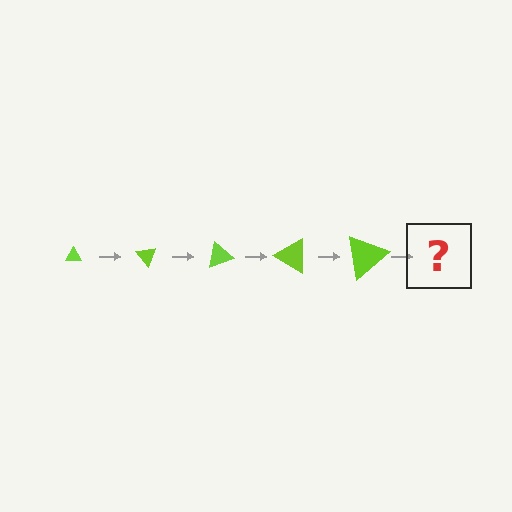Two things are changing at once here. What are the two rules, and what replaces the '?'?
The two rules are that the triangle grows larger each step and it rotates 50 degrees each step. The '?' should be a triangle, larger than the previous one and rotated 250 degrees from the start.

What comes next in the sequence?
The next element should be a triangle, larger than the previous one and rotated 250 degrees from the start.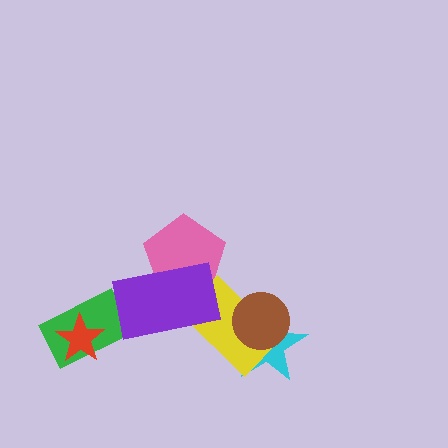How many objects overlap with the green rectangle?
1 object overlaps with the green rectangle.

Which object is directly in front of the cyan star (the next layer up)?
The yellow rectangle is directly in front of the cyan star.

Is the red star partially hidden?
No, no other shape covers it.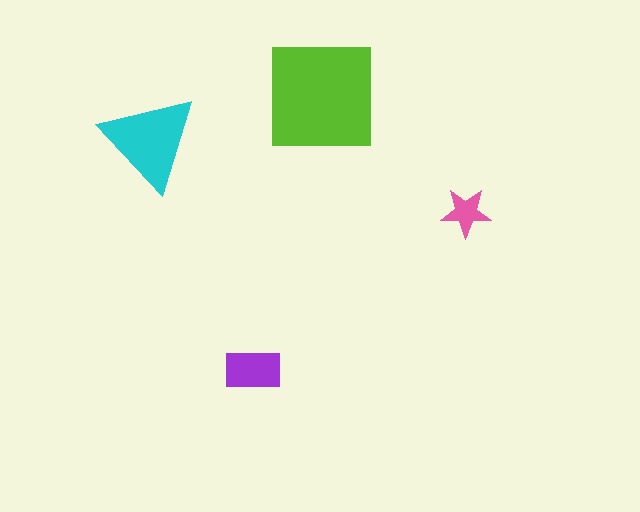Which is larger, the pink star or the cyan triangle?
The cyan triangle.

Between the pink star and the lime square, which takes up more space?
The lime square.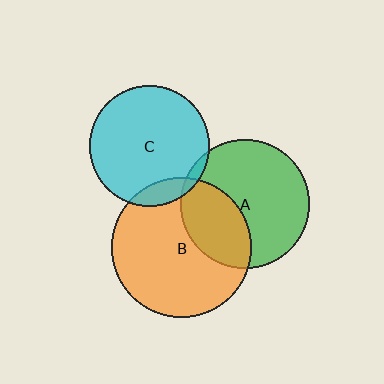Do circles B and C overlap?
Yes.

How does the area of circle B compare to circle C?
Approximately 1.3 times.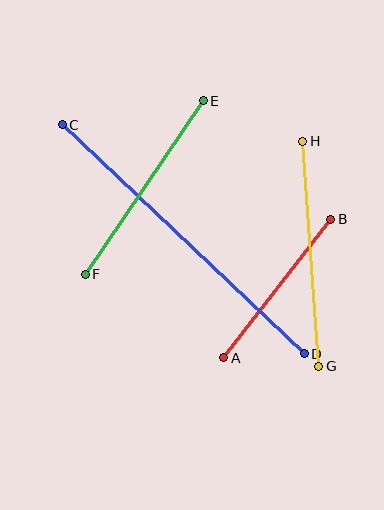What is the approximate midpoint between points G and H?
The midpoint is at approximately (311, 254) pixels.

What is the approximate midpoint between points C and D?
The midpoint is at approximately (183, 239) pixels.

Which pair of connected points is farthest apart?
Points C and D are farthest apart.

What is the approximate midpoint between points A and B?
The midpoint is at approximately (277, 288) pixels.